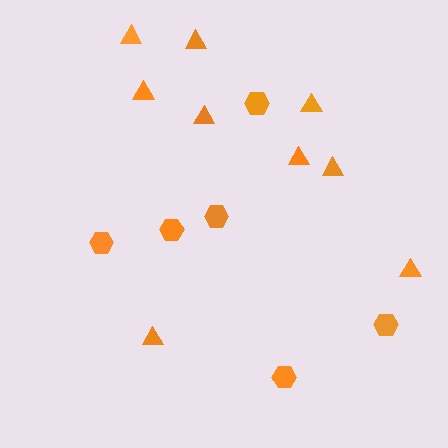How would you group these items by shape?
There are 2 groups: one group of hexagons (6) and one group of triangles (9).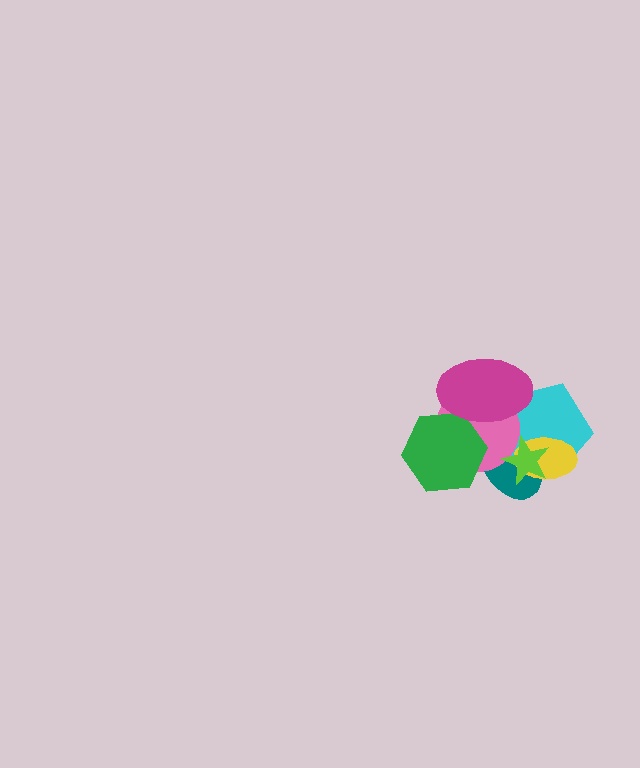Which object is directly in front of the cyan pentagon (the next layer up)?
The pink circle is directly in front of the cyan pentagon.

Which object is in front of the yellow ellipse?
The lime star is in front of the yellow ellipse.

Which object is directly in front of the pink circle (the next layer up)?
The green hexagon is directly in front of the pink circle.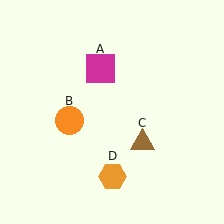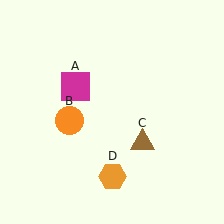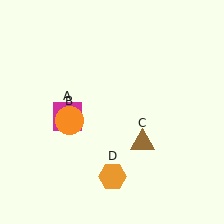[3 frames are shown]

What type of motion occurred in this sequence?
The magenta square (object A) rotated counterclockwise around the center of the scene.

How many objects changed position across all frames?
1 object changed position: magenta square (object A).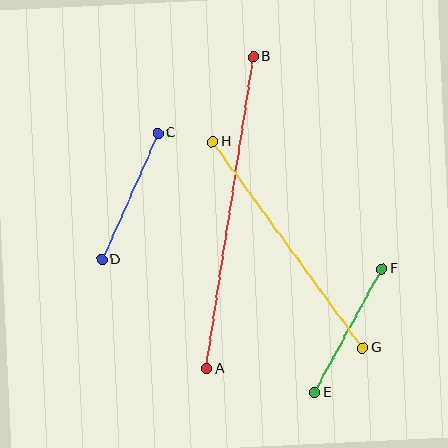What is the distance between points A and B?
The distance is approximately 315 pixels.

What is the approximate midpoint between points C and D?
The midpoint is at approximately (130, 196) pixels.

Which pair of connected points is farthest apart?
Points A and B are farthest apart.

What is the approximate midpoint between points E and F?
The midpoint is at approximately (349, 331) pixels.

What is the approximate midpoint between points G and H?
The midpoint is at approximately (288, 245) pixels.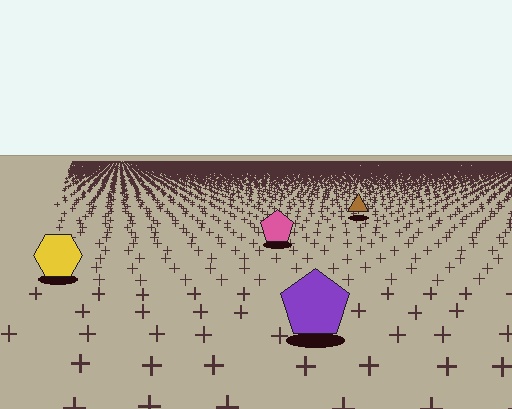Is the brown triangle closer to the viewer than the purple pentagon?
No. The purple pentagon is closer — you can tell from the texture gradient: the ground texture is coarser near it.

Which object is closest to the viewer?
The purple pentagon is closest. The texture marks near it are larger and more spread out.